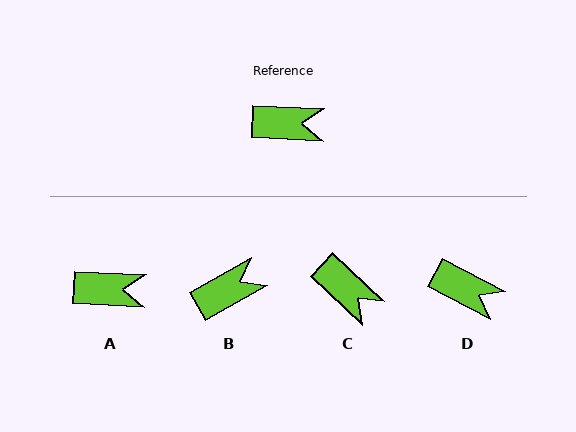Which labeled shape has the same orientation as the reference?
A.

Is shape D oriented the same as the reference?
No, it is off by about 24 degrees.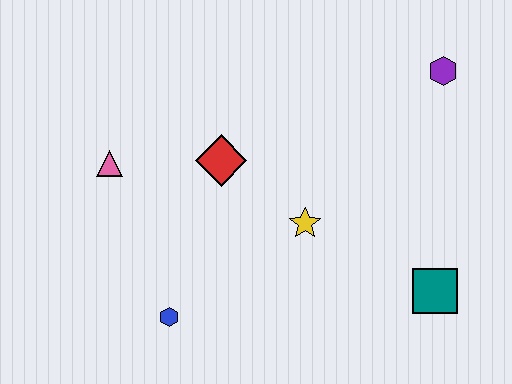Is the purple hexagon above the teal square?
Yes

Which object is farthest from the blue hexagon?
The purple hexagon is farthest from the blue hexagon.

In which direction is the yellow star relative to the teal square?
The yellow star is to the left of the teal square.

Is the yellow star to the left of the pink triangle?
No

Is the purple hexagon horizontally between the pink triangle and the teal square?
No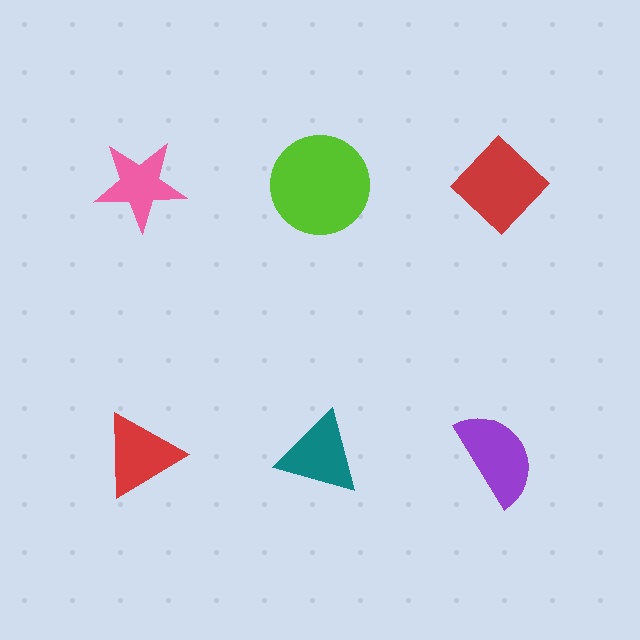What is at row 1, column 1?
A pink star.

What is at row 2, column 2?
A teal triangle.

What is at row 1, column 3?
A red diamond.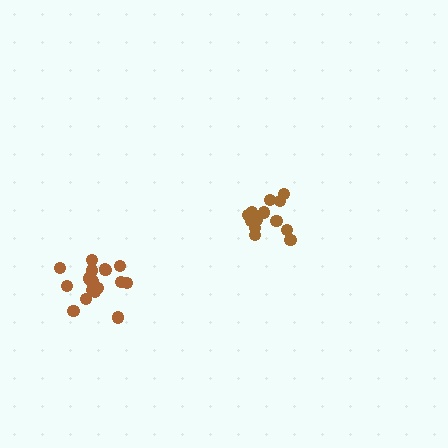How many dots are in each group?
Group 1: 13 dots, Group 2: 18 dots (31 total).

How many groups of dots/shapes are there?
There are 2 groups.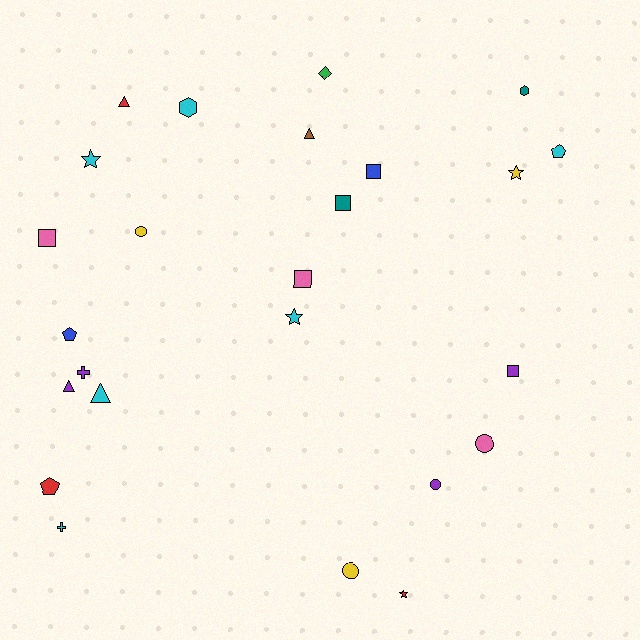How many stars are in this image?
There are 4 stars.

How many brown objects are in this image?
There is 1 brown object.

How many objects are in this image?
There are 25 objects.